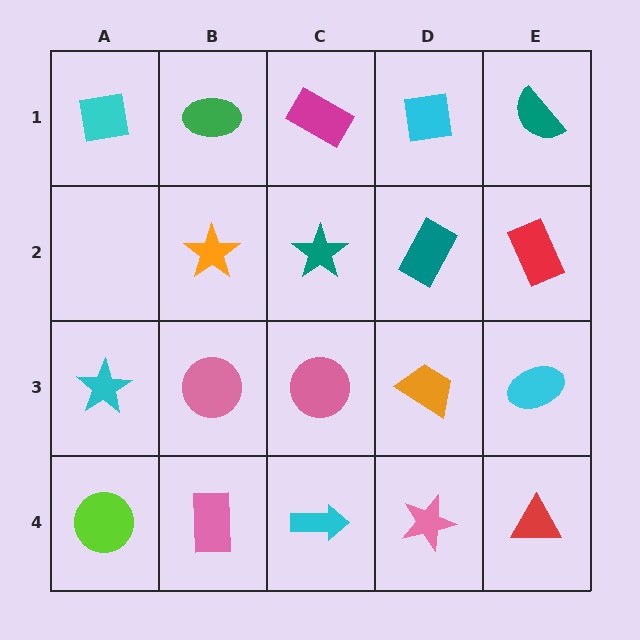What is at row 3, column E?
A cyan ellipse.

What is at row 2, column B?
An orange star.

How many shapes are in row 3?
5 shapes.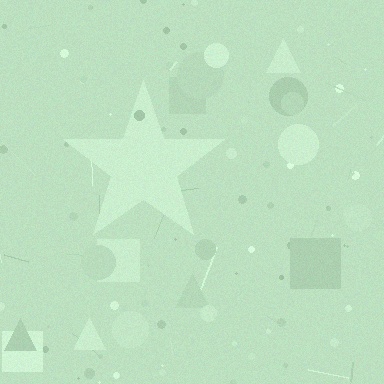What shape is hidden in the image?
A star is hidden in the image.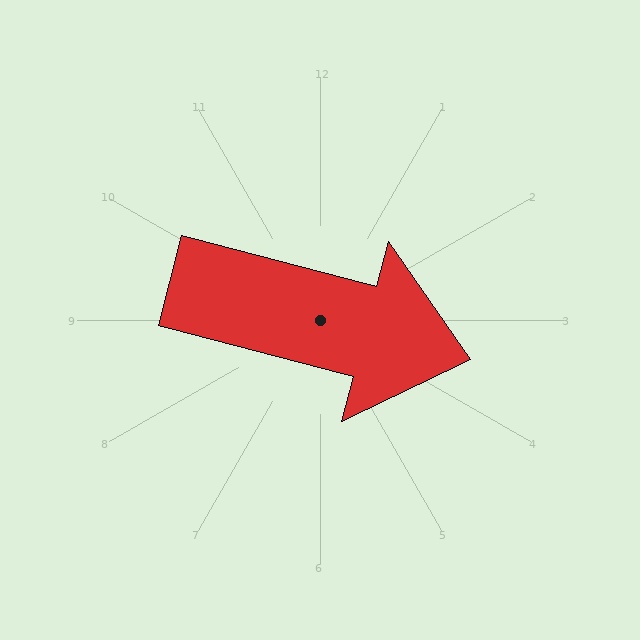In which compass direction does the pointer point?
East.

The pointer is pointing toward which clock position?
Roughly 3 o'clock.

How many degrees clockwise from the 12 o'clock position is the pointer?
Approximately 105 degrees.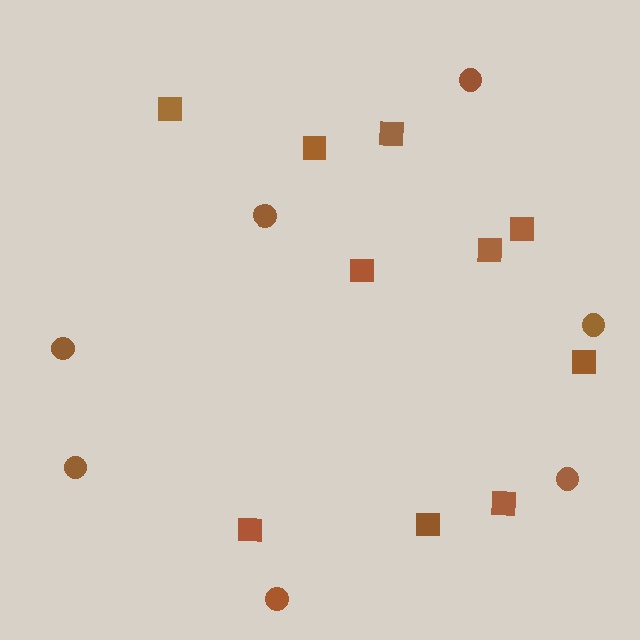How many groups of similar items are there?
There are 2 groups: one group of squares (10) and one group of circles (7).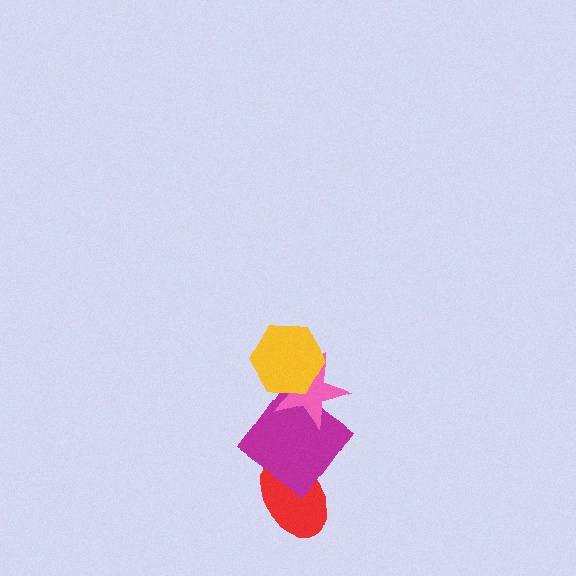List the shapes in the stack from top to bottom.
From top to bottom: the yellow hexagon, the pink star, the magenta diamond, the red ellipse.